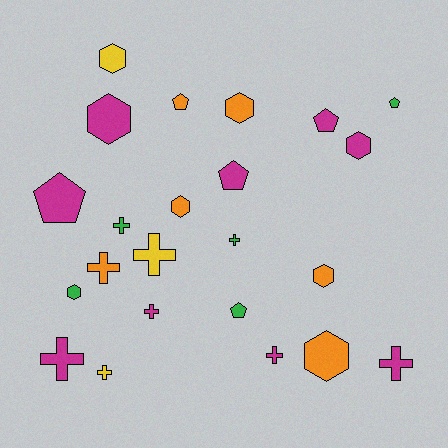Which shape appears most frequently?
Cross, with 9 objects.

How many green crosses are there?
There are 2 green crosses.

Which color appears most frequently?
Magenta, with 9 objects.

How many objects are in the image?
There are 23 objects.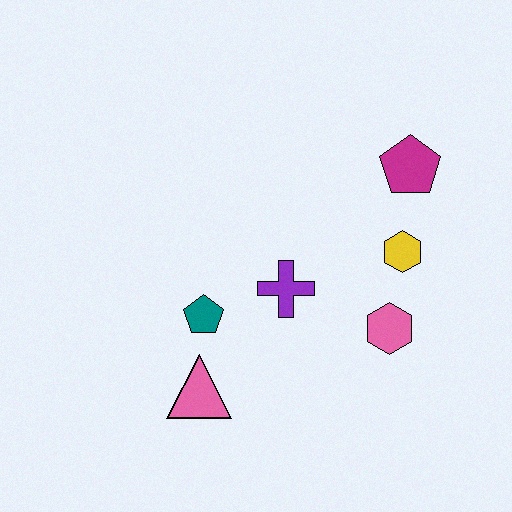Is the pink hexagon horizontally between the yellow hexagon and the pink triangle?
Yes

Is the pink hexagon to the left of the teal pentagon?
No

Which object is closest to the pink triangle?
The teal pentagon is closest to the pink triangle.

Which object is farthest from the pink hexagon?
The pink triangle is farthest from the pink hexagon.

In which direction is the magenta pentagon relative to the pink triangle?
The magenta pentagon is above the pink triangle.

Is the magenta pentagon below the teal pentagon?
No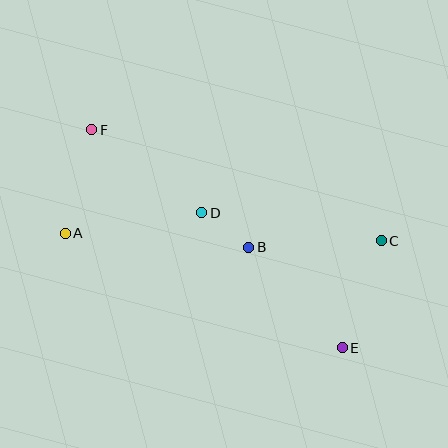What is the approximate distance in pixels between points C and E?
The distance between C and E is approximately 114 pixels.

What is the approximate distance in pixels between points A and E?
The distance between A and E is approximately 299 pixels.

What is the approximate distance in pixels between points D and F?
The distance between D and F is approximately 138 pixels.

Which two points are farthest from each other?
Points E and F are farthest from each other.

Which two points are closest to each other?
Points B and D are closest to each other.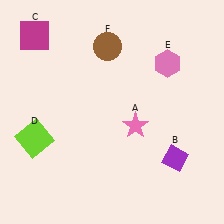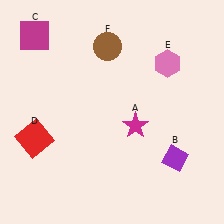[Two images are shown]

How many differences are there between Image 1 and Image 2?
There are 2 differences between the two images.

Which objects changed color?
A changed from pink to magenta. D changed from lime to red.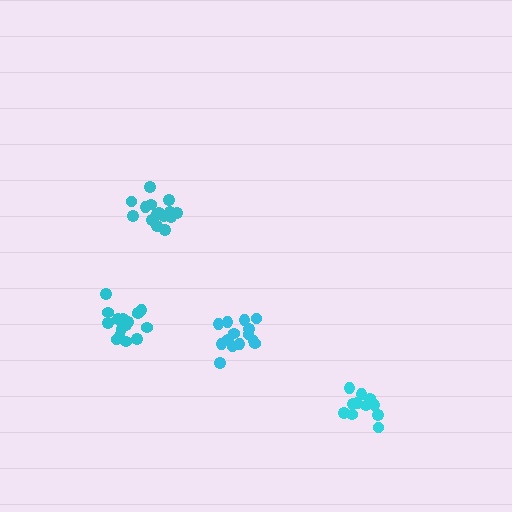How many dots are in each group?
Group 1: 11 dots, Group 2: 16 dots, Group 3: 15 dots, Group 4: 14 dots (56 total).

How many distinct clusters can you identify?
There are 4 distinct clusters.